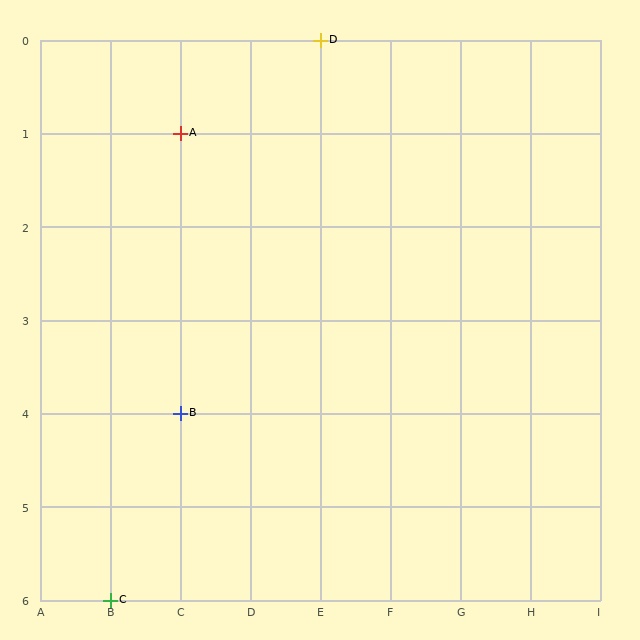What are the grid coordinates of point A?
Point A is at grid coordinates (C, 1).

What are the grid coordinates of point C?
Point C is at grid coordinates (B, 6).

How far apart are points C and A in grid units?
Points C and A are 1 column and 5 rows apart (about 5.1 grid units diagonally).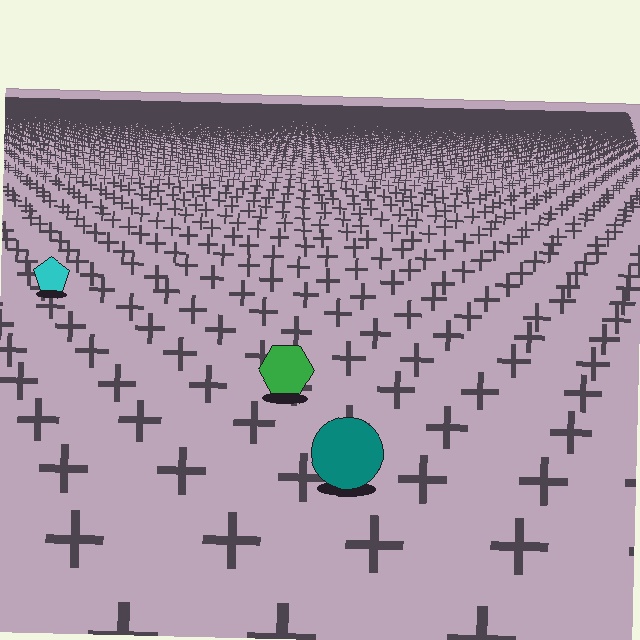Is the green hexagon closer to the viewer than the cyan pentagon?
Yes. The green hexagon is closer — you can tell from the texture gradient: the ground texture is coarser near it.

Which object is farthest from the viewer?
The cyan pentagon is farthest from the viewer. It appears smaller and the ground texture around it is denser.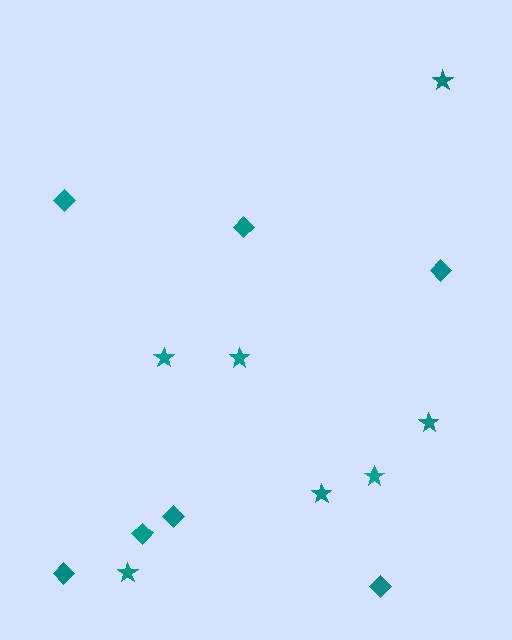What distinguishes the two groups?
There are 2 groups: one group of stars (7) and one group of diamonds (7).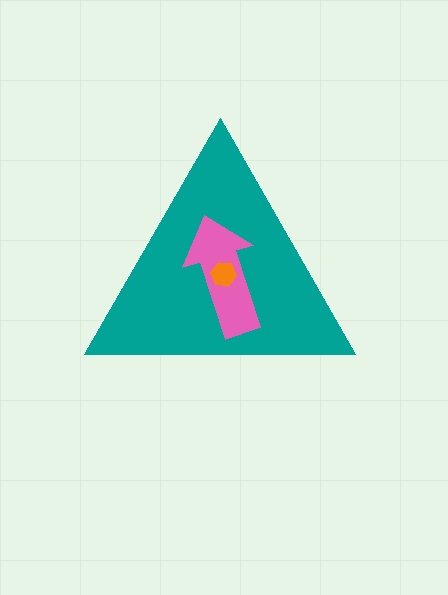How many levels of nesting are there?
3.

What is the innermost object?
The orange hexagon.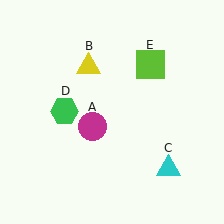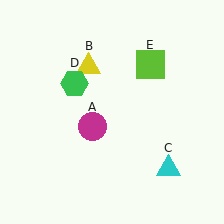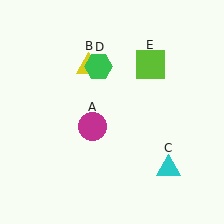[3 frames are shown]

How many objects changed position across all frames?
1 object changed position: green hexagon (object D).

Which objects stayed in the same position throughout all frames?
Magenta circle (object A) and yellow triangle (object B) and cyan triangle (object C) and lime square (object E) remained stationary.